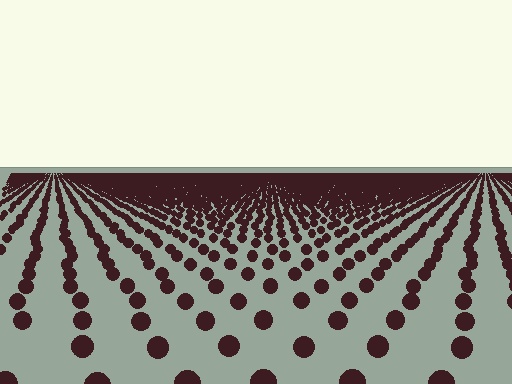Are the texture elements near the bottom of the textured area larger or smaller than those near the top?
Larger. Near the bottom, elements are closer to the viewer and appear at a bigger on-screen size.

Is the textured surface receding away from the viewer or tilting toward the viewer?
The surface is receding away from the viewer. Texture elements get smaller and denser toward the top.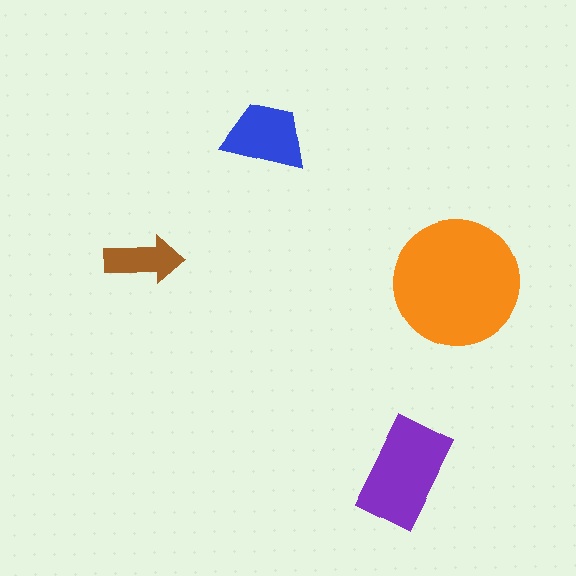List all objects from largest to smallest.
The orange circle, the purple rectangle, the blue trapezoid, the brown arrow.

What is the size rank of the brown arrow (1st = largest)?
4th.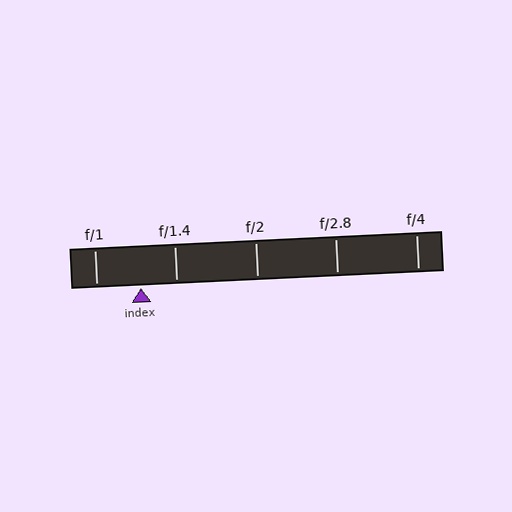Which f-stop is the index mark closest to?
The index mark is closest to f/1.4.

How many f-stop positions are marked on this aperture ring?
There are 5 f-stop positions marked.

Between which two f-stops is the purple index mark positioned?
The index mark is between f/1 and f/1.4.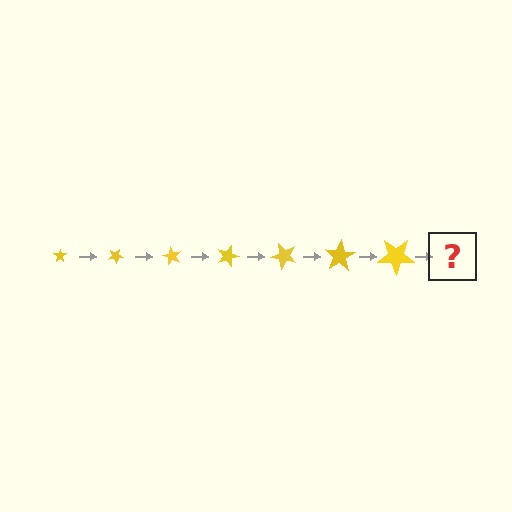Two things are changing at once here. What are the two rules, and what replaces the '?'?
The two rules are that the star grows larger each step and it rotates 30 degrees each step. The '?' should be a star, larger than the previous one and rotated 210 degrees from the start.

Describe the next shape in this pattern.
It should be a star, larger than the previous one and rotated 210 degrees from the start.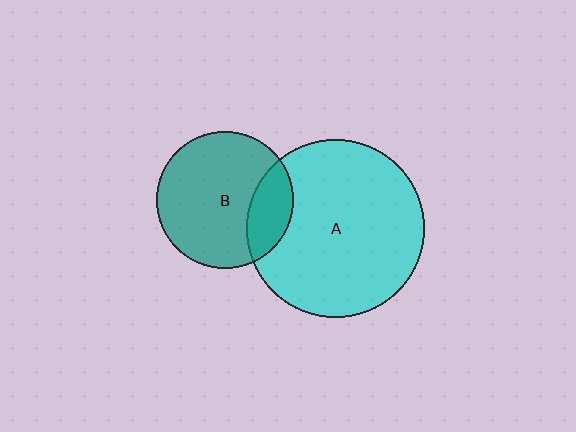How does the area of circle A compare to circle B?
Approximately 1.7 times.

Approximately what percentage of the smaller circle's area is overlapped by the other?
Approximately 20%.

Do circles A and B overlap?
Yes.